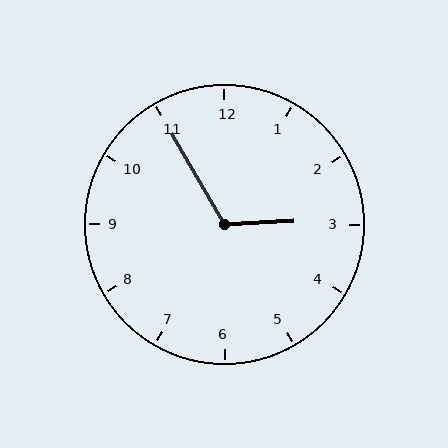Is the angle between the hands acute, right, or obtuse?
It is obtuse.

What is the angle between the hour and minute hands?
Approximately 118 degrees.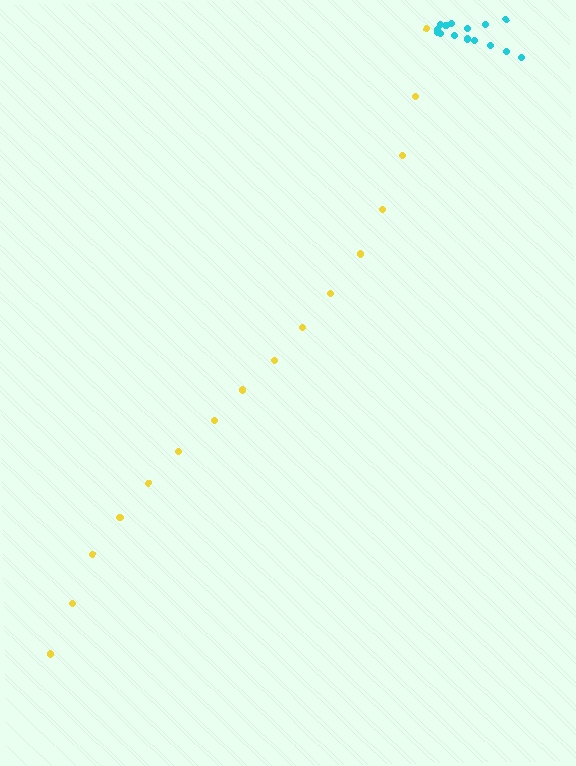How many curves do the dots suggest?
There are 2 distinct paths.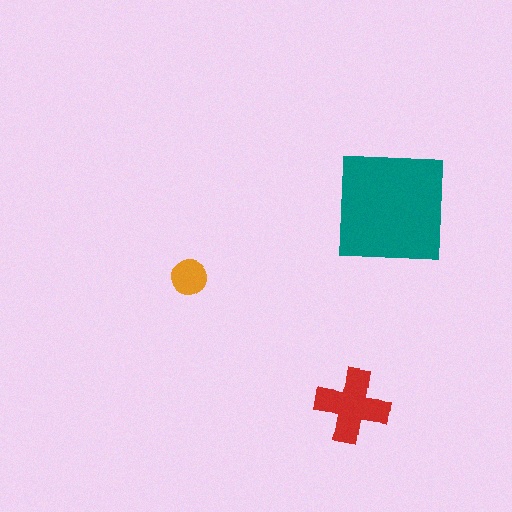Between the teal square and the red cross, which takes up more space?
The teal square.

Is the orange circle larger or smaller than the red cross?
Smaller.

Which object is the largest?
The teal square.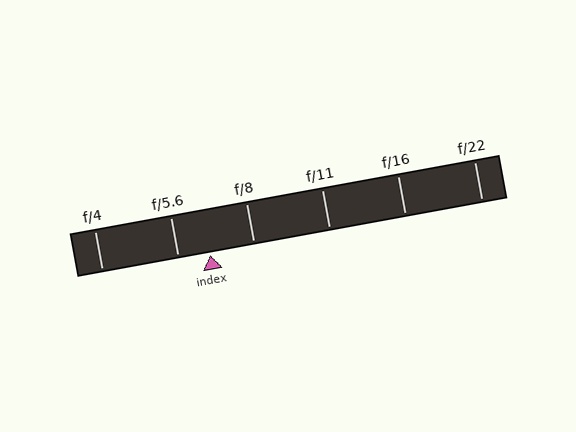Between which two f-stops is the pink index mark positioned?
The index mark is between f/5.6 and f/8.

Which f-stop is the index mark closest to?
The index mark is closest to f/5.6.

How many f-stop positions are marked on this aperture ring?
There are 6 f-stop positions marked.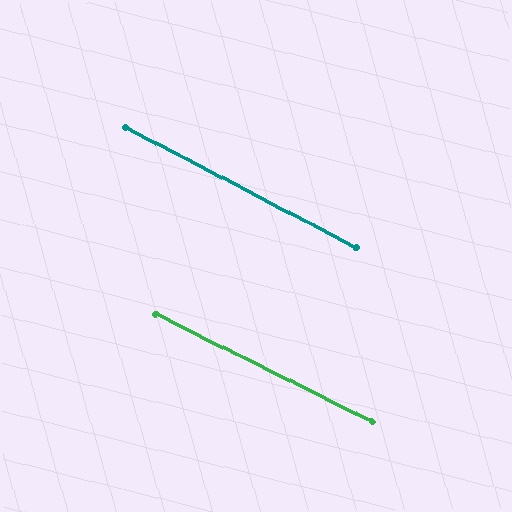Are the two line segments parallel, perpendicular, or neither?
Parallel — their directions differ by only 1.1°.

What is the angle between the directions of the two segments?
Approximately 1 degree.